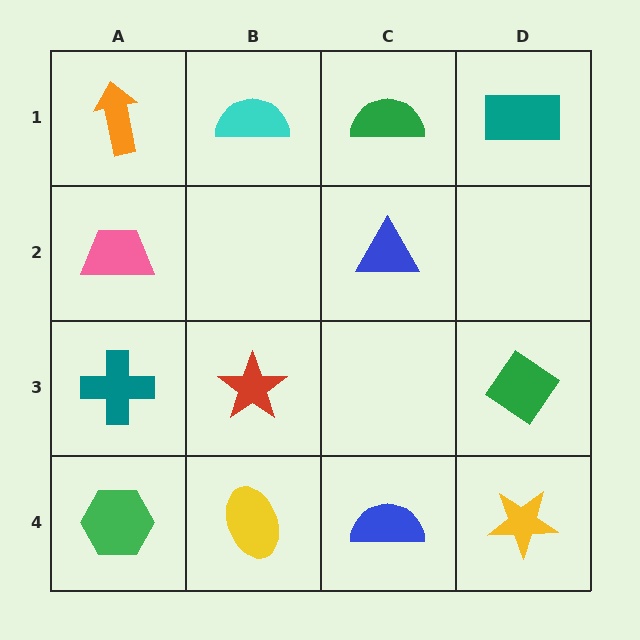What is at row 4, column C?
A blue semicircle.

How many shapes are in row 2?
2 shapes.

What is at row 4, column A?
A green hexagon.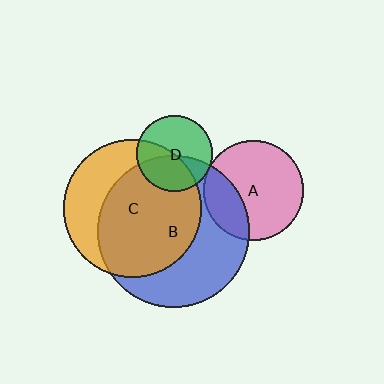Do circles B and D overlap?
Yes.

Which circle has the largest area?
Circle B (blue).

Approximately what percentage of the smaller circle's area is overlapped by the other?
Approximately 40%.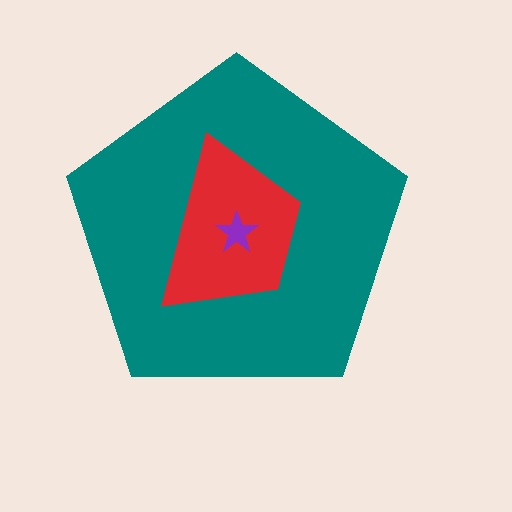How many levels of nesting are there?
3.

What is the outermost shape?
The teal pentagon.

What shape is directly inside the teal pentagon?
The red trapezoid.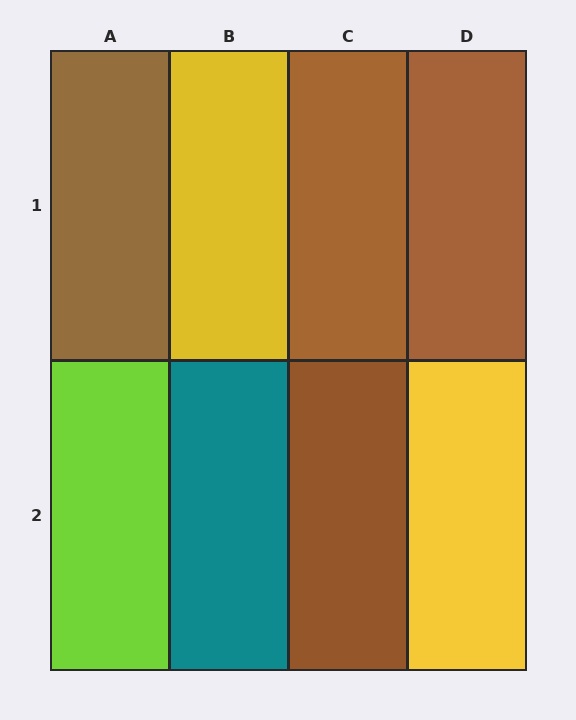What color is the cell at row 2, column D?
Yellow.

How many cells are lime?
1 cell is lime.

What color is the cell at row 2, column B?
Teal.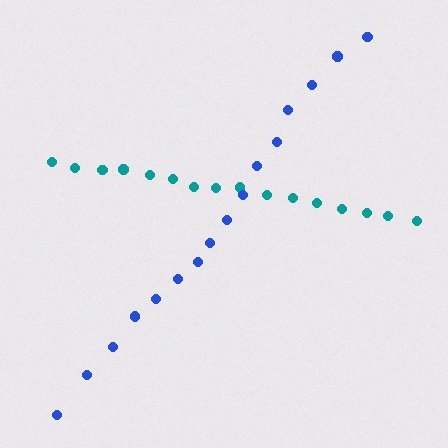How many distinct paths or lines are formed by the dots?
There are 2 distinct paths.